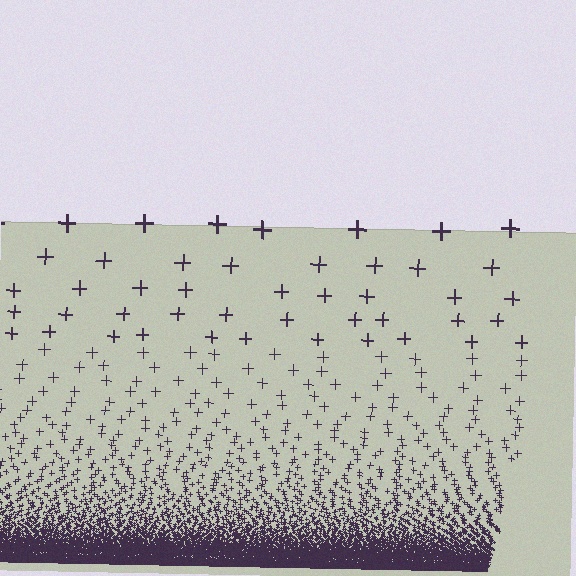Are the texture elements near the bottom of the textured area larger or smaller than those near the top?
Smaller. The gradient is inverted — elements near the bottom are smaller and denser.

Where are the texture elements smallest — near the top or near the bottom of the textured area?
Near the bottom.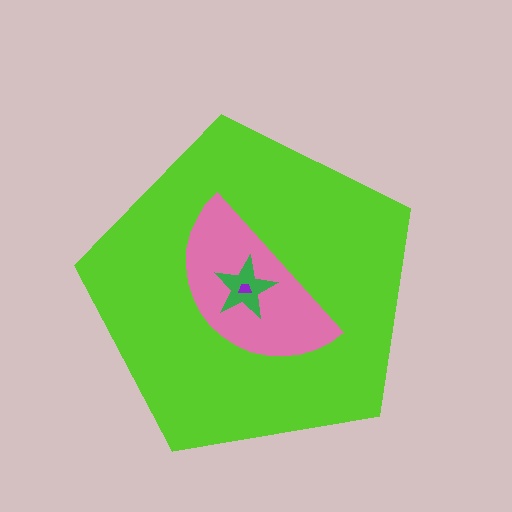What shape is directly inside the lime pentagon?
The pink semicircle.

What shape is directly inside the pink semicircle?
The green star.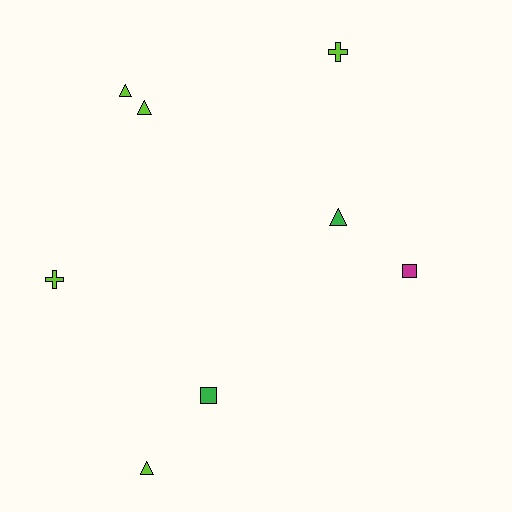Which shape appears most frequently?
Triangle, with 4 objects.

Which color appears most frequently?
Lime, with 5 objects.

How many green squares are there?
There is 1 green square.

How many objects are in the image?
There are 8 objects.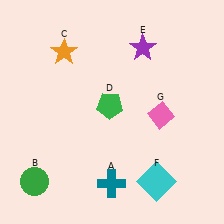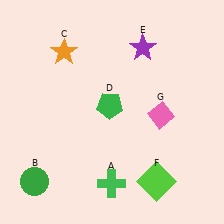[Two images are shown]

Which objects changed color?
A changed from teal to green. F changed from cyan to lime.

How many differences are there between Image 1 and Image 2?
There are 2 differences between the two images.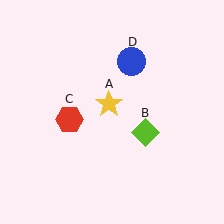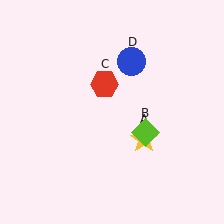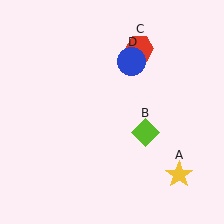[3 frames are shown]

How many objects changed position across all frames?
2 objects changed position: yellow star (object A), red hexagon (object C).